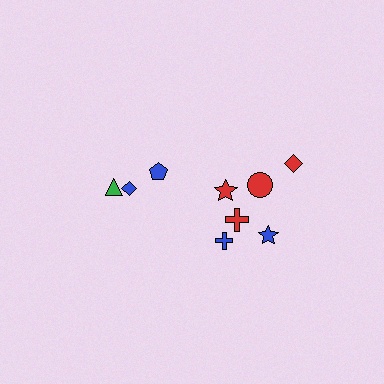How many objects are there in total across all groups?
There are 9 objects.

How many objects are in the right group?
There are 6 objects.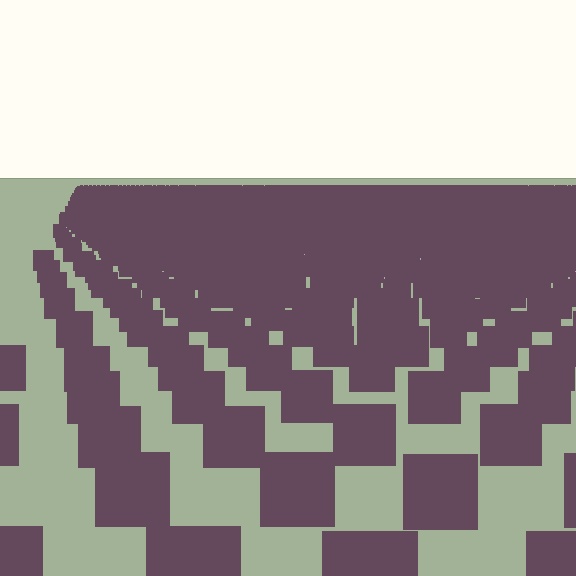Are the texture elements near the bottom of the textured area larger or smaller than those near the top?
Larger. Near the bottom, elements are closer to the viewer and appear at a bigger on-screen size.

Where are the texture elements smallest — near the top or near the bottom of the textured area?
Near the top.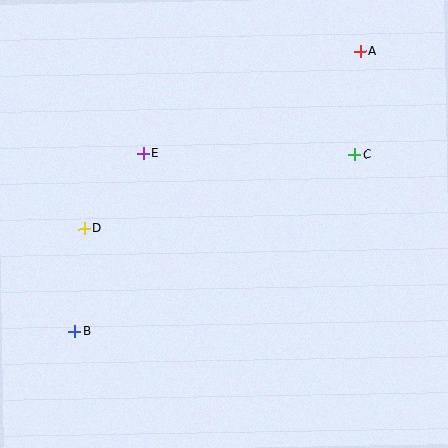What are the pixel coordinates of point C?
Point C is at (355, 154).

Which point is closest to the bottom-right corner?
Point C is closest to the bottom-right corner.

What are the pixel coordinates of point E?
Point E is at (143, 154).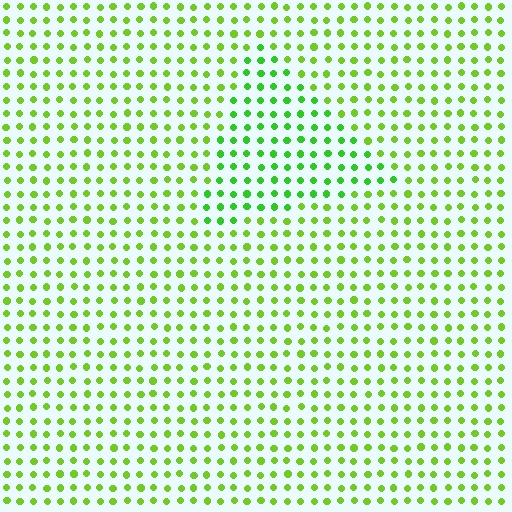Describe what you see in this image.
The image is filled with small lime elements in a uniform arrangement. A triangle-shaped region is visible where the elements are tinted to a slightly different hue, forming a subtle color boundary.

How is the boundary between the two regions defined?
The boundary is defined purely by a slight shift in hue (about 25 degrees). Spacing, size, and orientation are identical on both sides.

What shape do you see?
I see a triangle.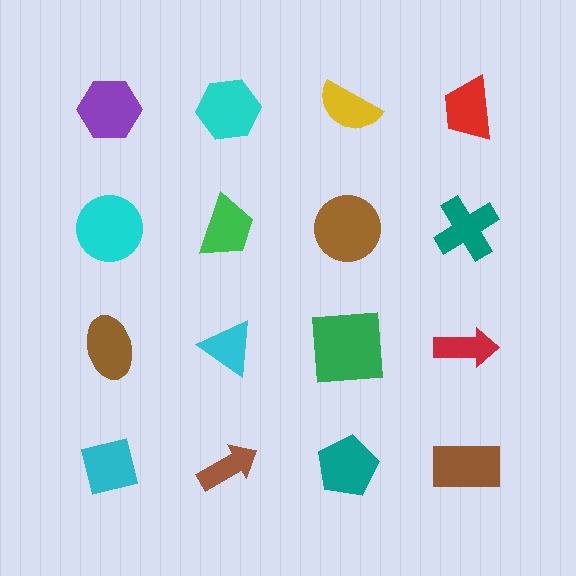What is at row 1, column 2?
A cyan hexagon.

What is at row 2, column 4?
A teal cross.